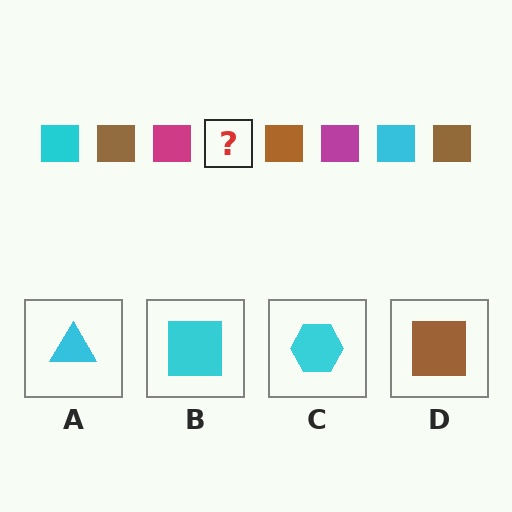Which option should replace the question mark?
Option B.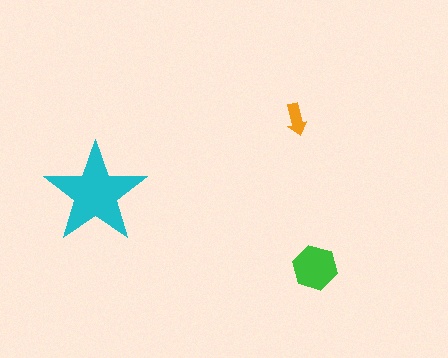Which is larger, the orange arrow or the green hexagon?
The green hexagon.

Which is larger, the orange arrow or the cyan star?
The cyan star.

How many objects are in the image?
There are 3 objects in the image.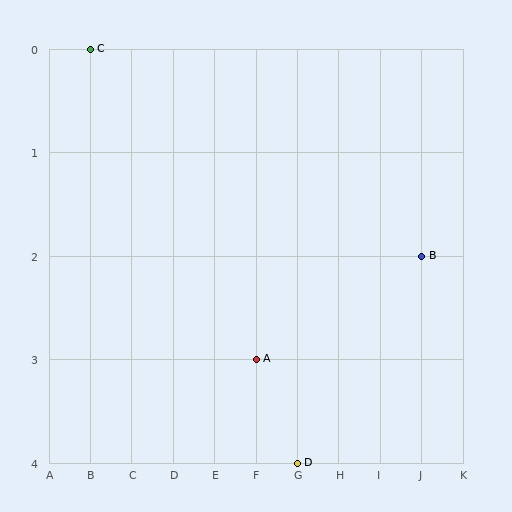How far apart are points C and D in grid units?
Points C and D are 5 columns and 4 rows apart (about 6.4 grid units diagonally).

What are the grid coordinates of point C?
Point C is at grid coordinates (B, 0).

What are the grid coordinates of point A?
Point A is at grid coordinates (F, 3).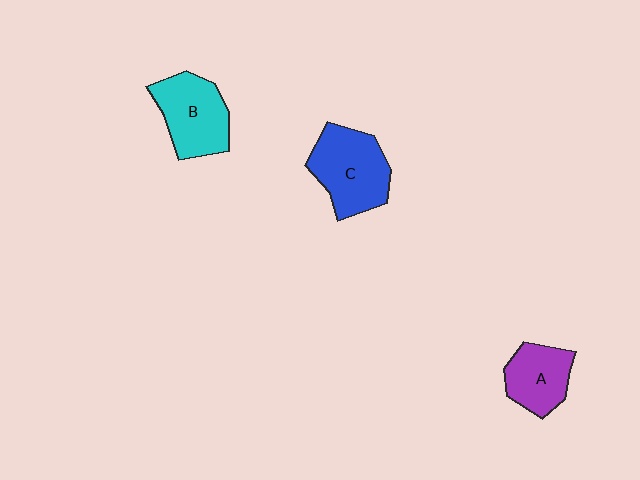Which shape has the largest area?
Shape C (blue).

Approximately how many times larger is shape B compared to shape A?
Approximately 1.3 times.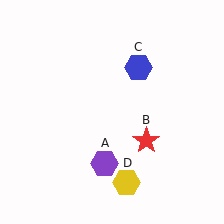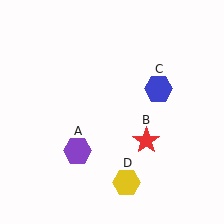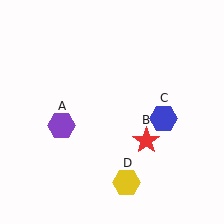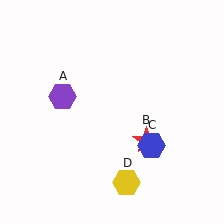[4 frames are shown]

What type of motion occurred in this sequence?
The purple hexagon (object A), blue hexagon (object C) rotated clockwise around the center of the scene.